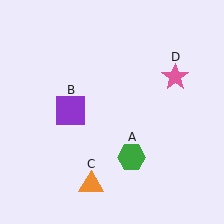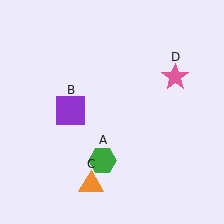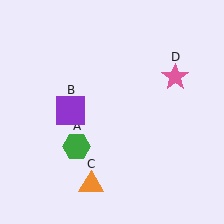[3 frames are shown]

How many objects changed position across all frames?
1 object changed position: green hexagon (object A).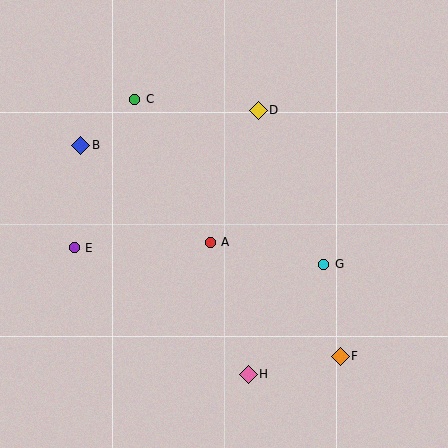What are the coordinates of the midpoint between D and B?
The midpoint between D and B is at (169, 128).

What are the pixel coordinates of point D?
Point D is at (258, 110).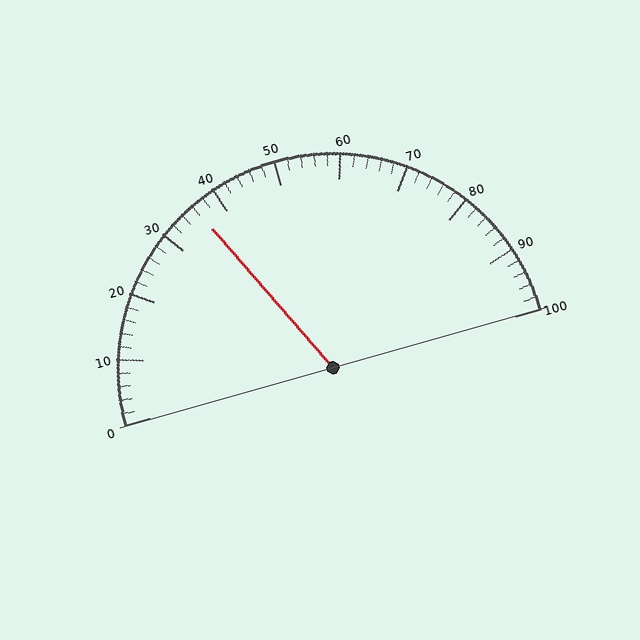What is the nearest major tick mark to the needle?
The nearest major tick mark is 40.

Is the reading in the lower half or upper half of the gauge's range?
The reading is in the lower half of the range (0 to 100).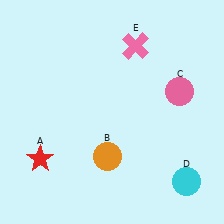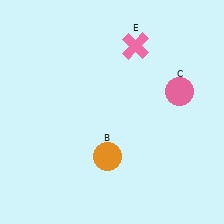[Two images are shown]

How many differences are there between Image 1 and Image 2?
There are 2 differences between the two images.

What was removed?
The cyan circle (D), the red star (A) were removed in Image 2.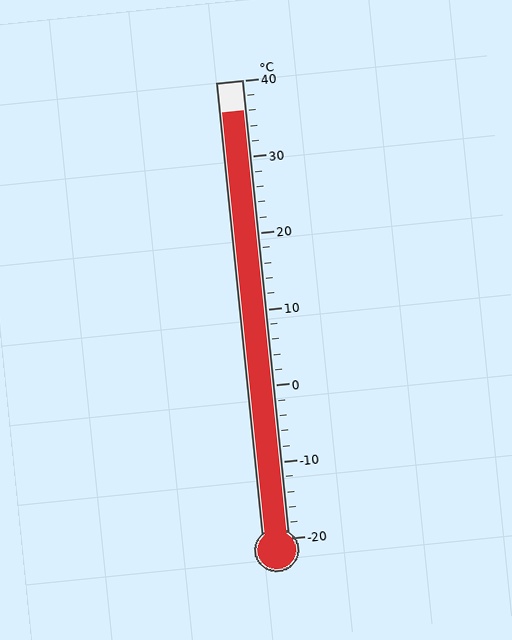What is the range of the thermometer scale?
The thermometer scale ranges from -20°C to 40°C.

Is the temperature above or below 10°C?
The temperature is above 10°C.